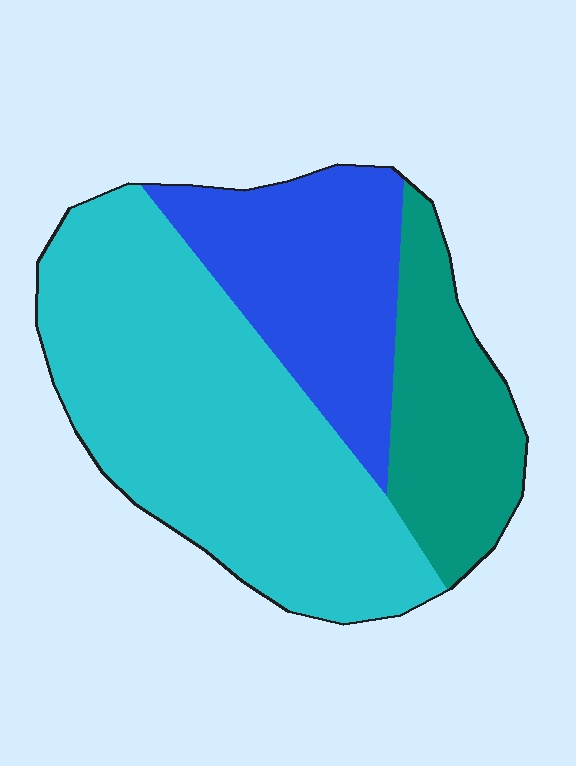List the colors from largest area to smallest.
From largest to smallest: cyan, blue, teal.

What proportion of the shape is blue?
Blue takes up between a sixth and a third of the shape.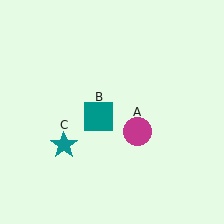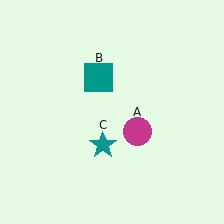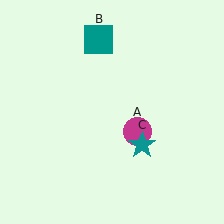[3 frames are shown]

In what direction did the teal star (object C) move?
The teal star (object C) moved right.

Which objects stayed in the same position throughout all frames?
Magenta circle (object A) remained stationary.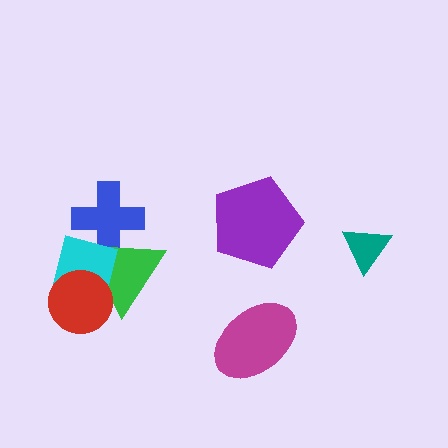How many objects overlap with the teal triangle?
0 objects overlap with the teal triangle.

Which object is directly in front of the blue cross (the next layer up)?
The green triangle is directly in front of the blue cross.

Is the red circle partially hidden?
No, no other shape covers it.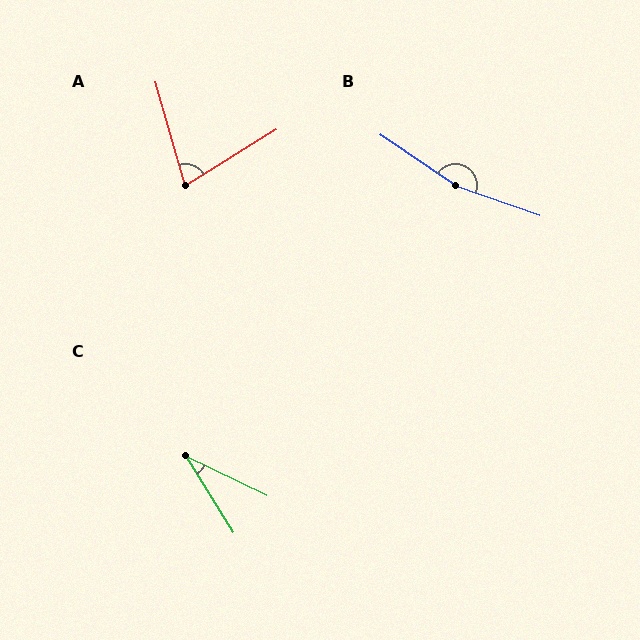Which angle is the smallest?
C, at approximately 32 degrees.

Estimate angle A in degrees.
Approximately 74 degrees.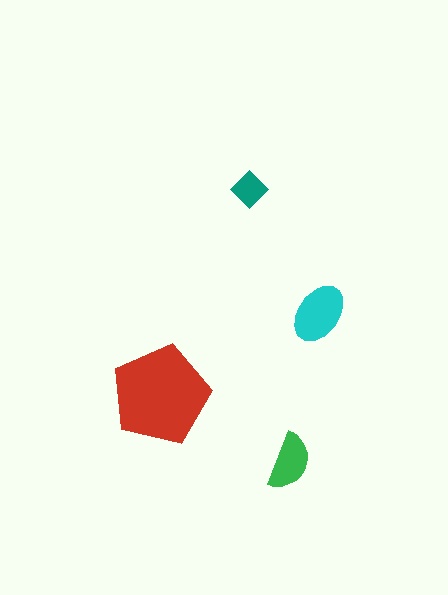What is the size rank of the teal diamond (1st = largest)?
4th.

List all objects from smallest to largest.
The teal diamond, the green semicircle, the cyan ellipse, the red pentagon.